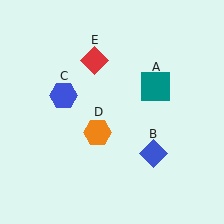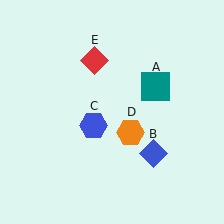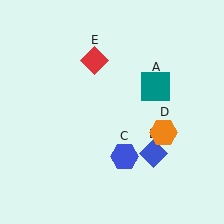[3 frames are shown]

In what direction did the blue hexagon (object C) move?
The blue hexagon (object C) moved down and to the right.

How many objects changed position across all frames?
2 objects changed position: blue hexagon (object C), orange hexagon (object D).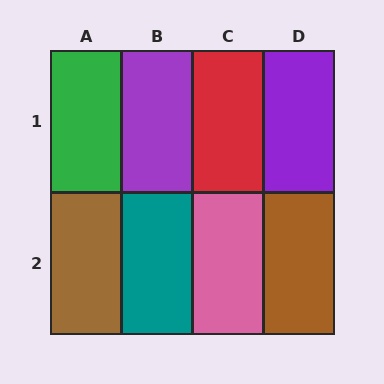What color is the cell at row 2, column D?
Brown.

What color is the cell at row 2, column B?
Teal.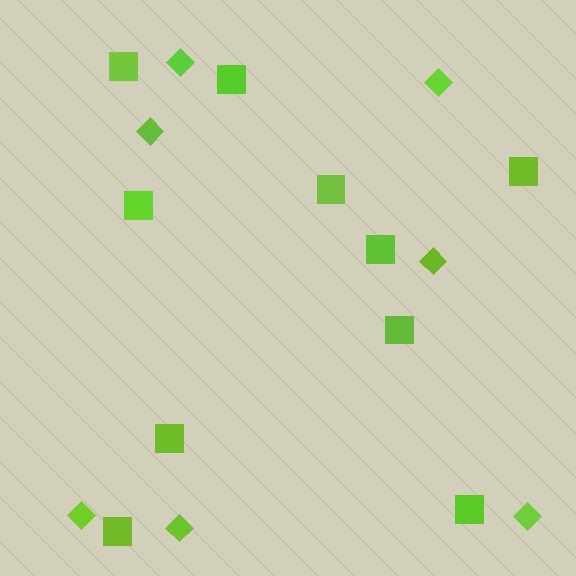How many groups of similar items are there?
There are 2 groups: one group of diamonds (7) and one group of squares (10).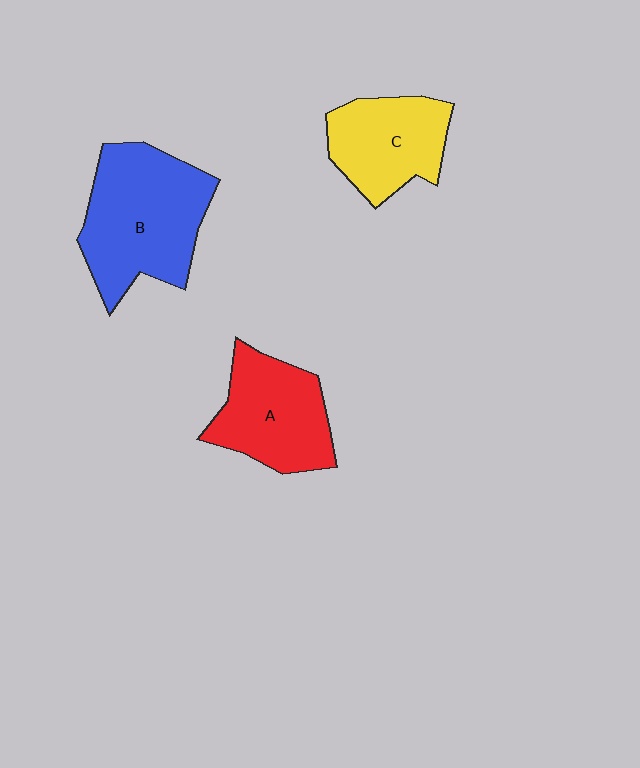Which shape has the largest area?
Shape B (blue).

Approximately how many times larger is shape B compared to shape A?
Approximately 1.4 times.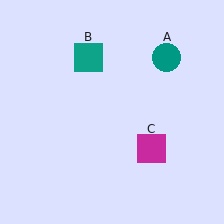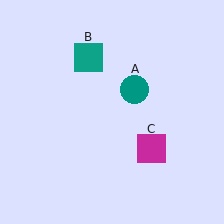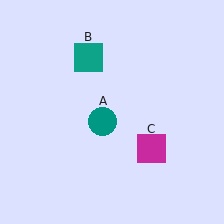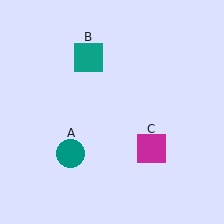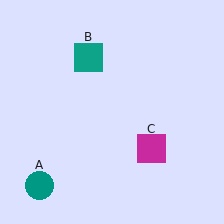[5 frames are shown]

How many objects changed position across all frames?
1 object changed position: teal circle (object A).